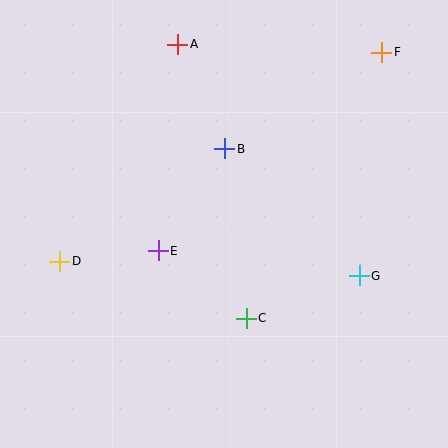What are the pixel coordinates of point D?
Point D is at (60, 261).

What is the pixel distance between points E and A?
The distance between E and A is 208 pixels.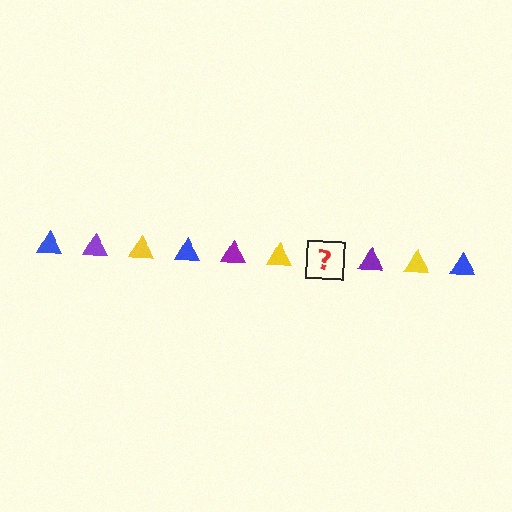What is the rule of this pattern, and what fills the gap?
The rule is that the pattern cycles through blue, purple, yellow triangles. The gap should be filled with a blue triangle.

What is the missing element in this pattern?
The missing element is a blue triangle.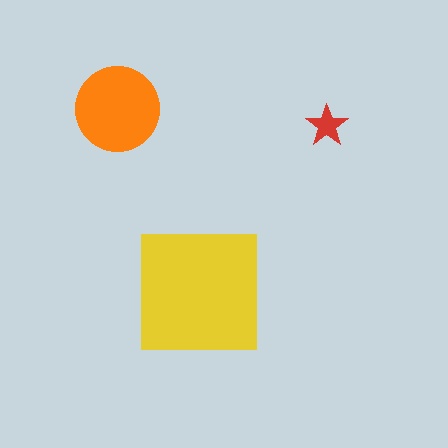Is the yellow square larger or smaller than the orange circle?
Larger.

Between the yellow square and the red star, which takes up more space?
The yellow square.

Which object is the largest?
The yellow square.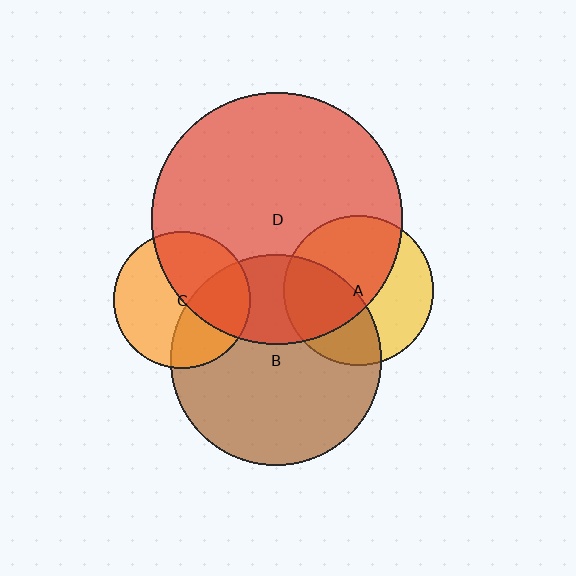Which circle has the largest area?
Circle D (red).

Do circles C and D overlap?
Yes.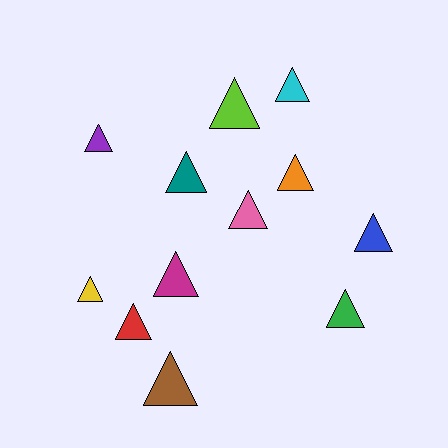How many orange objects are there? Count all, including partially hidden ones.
There is 1 orange object.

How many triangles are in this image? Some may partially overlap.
There are 12 triangles.